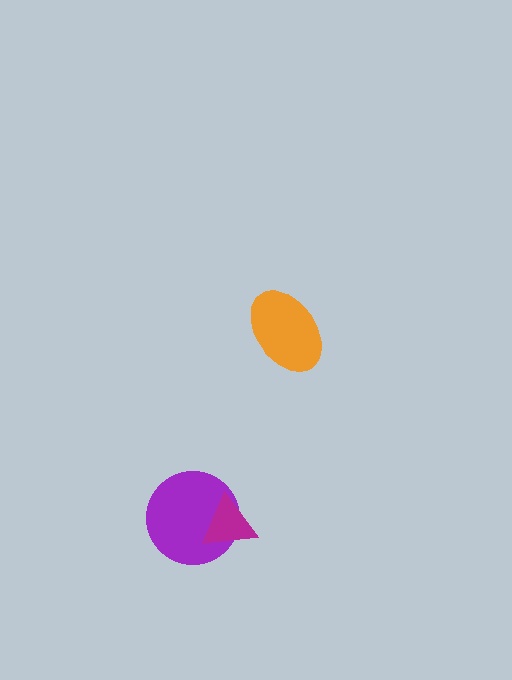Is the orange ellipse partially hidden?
No, no other shape covers it.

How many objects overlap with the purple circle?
1 object overlaps with the purple circle.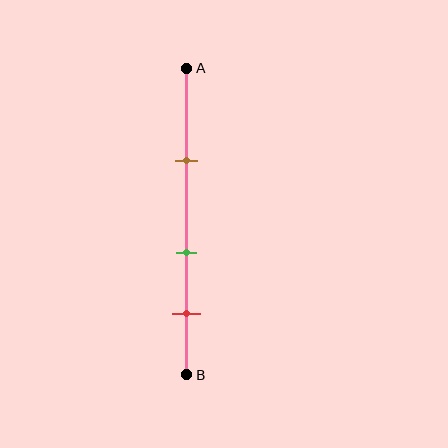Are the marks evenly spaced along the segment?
Yes, the marks are approximately evenly spaced.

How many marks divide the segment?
There are 3 marks dividing the segment.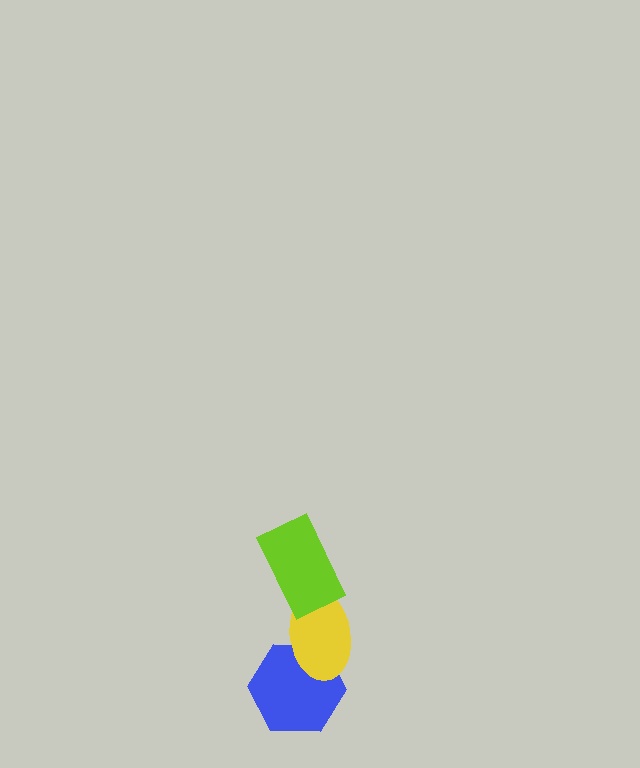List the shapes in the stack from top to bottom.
From top to bottom: the lime rectangle, the yellow ellipse, the blue hexagon.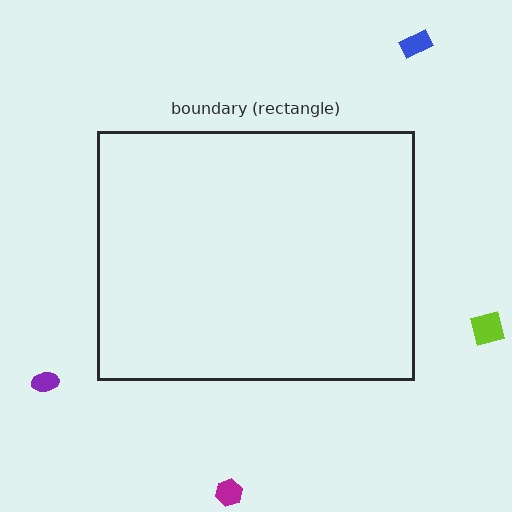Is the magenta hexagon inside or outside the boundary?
Outside.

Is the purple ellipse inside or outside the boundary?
Outside.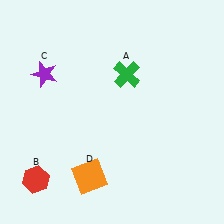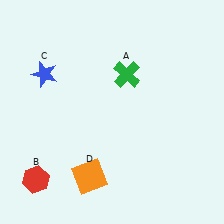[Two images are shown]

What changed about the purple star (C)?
In Image 1, C is purple. In Image 2, it changed to blue.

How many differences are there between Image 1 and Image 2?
There is 1 difference between the two images.